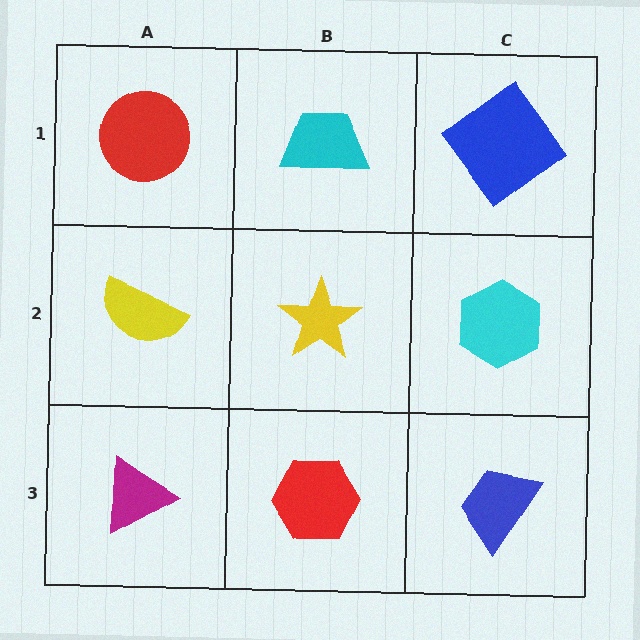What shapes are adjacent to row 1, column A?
A yellow semicircle (row 2, column A), a cyan trapezoid (row 1, column B).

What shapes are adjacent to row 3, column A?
A yellow semicircle (row 2, column A), a red hexagon (row 3, column B).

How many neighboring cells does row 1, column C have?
2.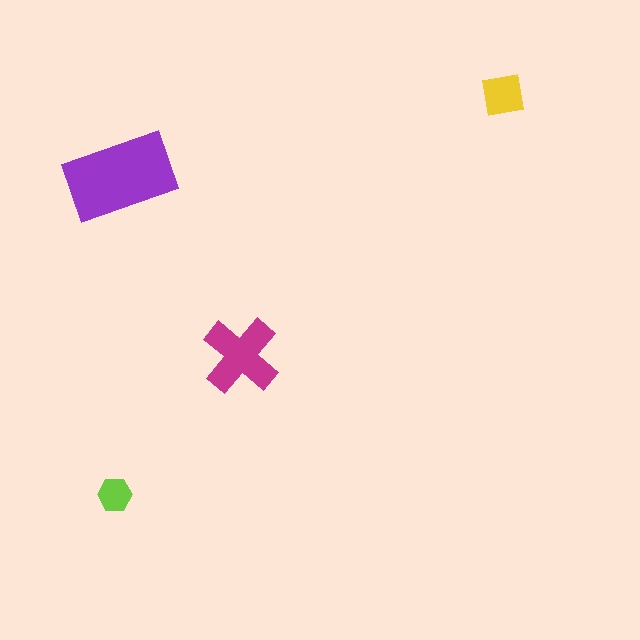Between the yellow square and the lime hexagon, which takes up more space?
The yellow square.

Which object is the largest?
The purple rectangle.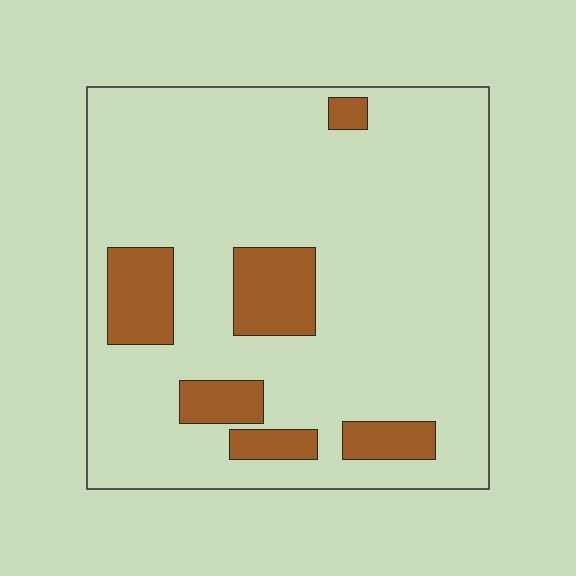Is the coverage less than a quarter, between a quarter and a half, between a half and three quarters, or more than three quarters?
Less than a quarter.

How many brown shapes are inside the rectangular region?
6.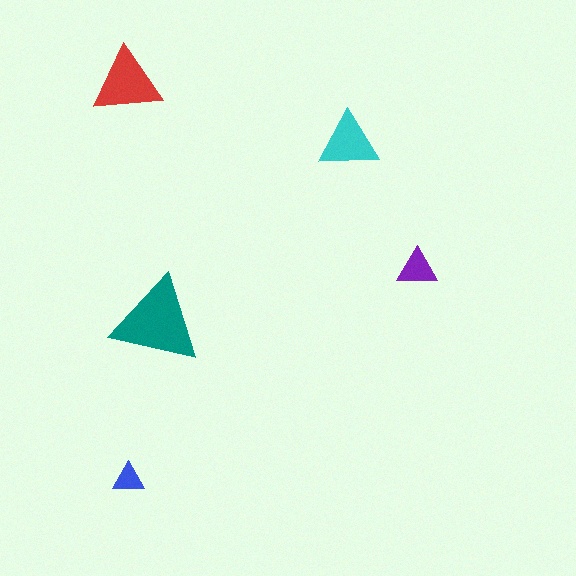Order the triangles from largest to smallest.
the teal one, the red one, the cyan one, the purple one, the blue one.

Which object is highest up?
The red triangle is topmost.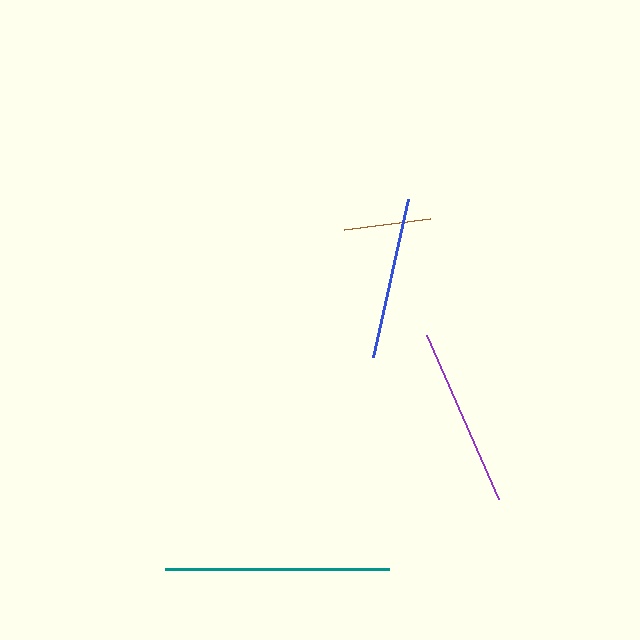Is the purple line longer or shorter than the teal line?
The teal line is longer than the purple line.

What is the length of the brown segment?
The brown segment is approximately 86 pixels long.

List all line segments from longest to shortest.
From longest to shortest: teal, purple, blue, brown.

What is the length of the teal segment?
The teal segment is approximately 225 pixels long.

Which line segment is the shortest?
The brown line is the shortest at approximately 86 pixels.